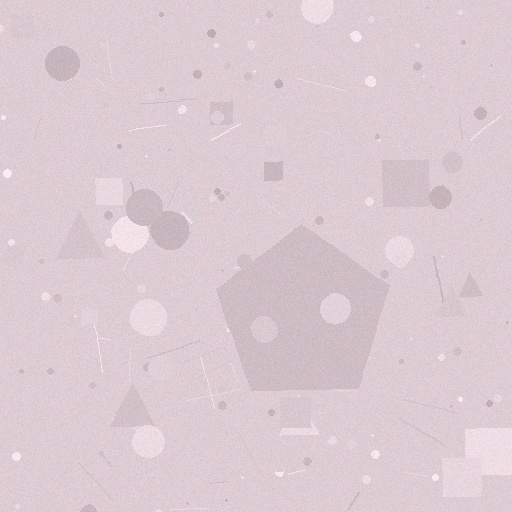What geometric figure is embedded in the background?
A pentagon is embedded in the background.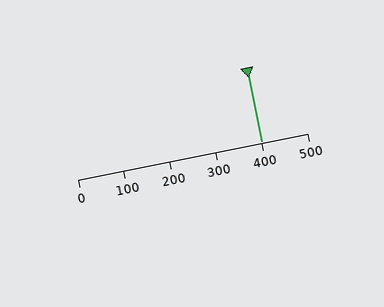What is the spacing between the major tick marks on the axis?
The major ticks are spaced 100 apart.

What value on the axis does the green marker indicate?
The marker indicates approximately 400.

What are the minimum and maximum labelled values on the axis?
The axis runs from 0 to 500.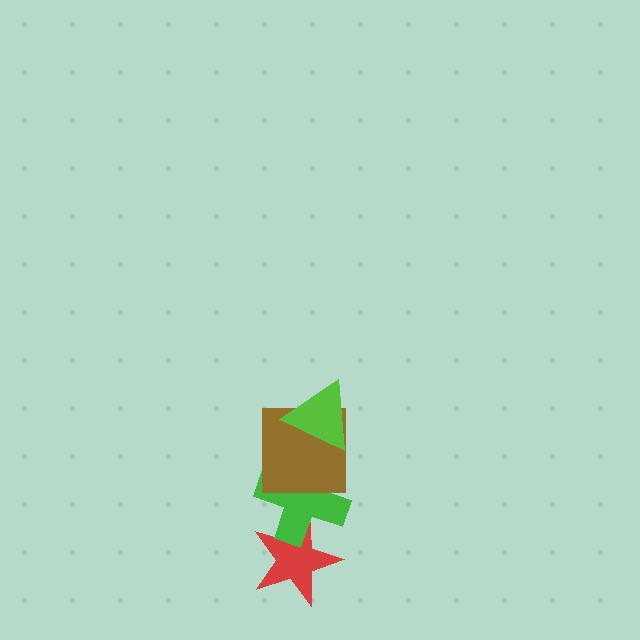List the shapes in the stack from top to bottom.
From top to bottom: the lime triangle, the brown square, the green cross, the red star.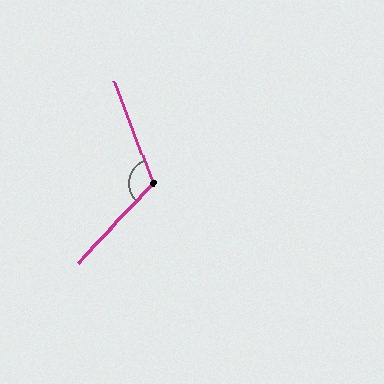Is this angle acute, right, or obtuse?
It is obtuse.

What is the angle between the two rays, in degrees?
Approximately 116 degrees.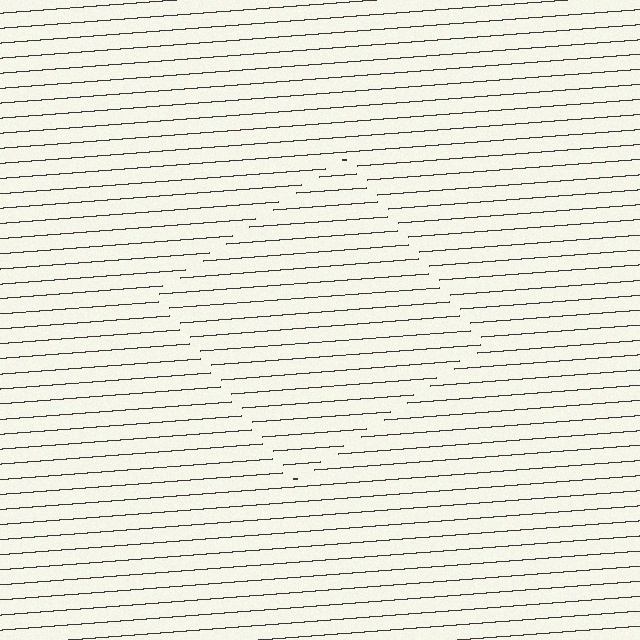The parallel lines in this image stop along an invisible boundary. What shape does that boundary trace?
An illusory square. The interior of the shape contains the same grating, shifted by half a period — the contour is defined by the phase discontinuity where line-ends from the inner and outer gratings abut.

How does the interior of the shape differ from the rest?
The interior of the shape contains the same grating, shifted by half a period — the contour is defined by the phase discontinuity where line-ends from the inner and outer gratings abut.